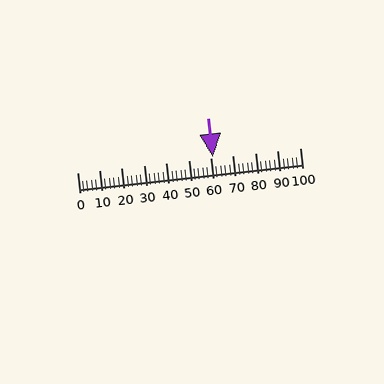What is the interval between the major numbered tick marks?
The major tick marks are spaced 10 units apart.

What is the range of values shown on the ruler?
The ruler shows values from 0 to 100.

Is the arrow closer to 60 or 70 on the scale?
The arrow is closer to 60.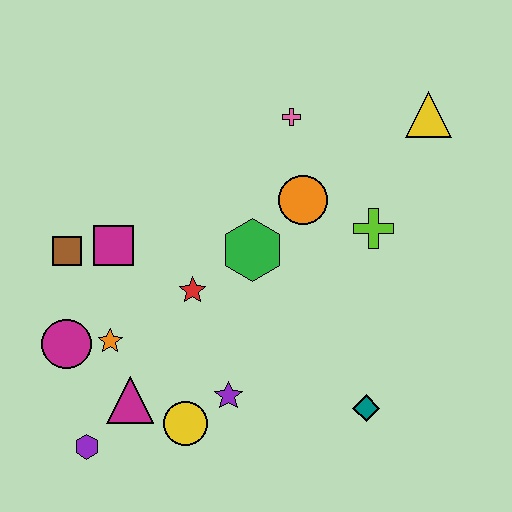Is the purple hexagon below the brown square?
Yes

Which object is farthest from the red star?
The yellow triangle is farthest from the red star.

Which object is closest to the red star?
The green hexagon is closest to the red star.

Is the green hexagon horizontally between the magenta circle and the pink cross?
Yes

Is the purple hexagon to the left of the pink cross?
Yes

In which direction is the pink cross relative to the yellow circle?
The pink cross is above the yellow circle.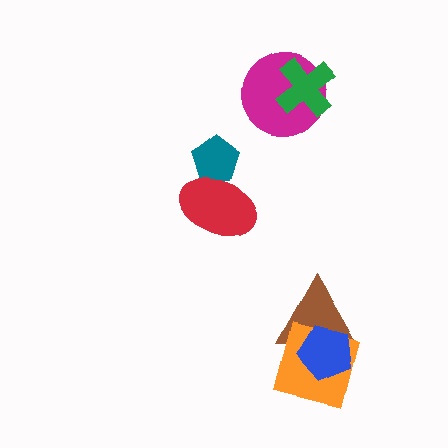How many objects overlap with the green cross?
1 object overlaps with the green cross.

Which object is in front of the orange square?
The blue pentagon is in front of the orange square.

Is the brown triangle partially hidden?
Yes, it is partially covered by another shape.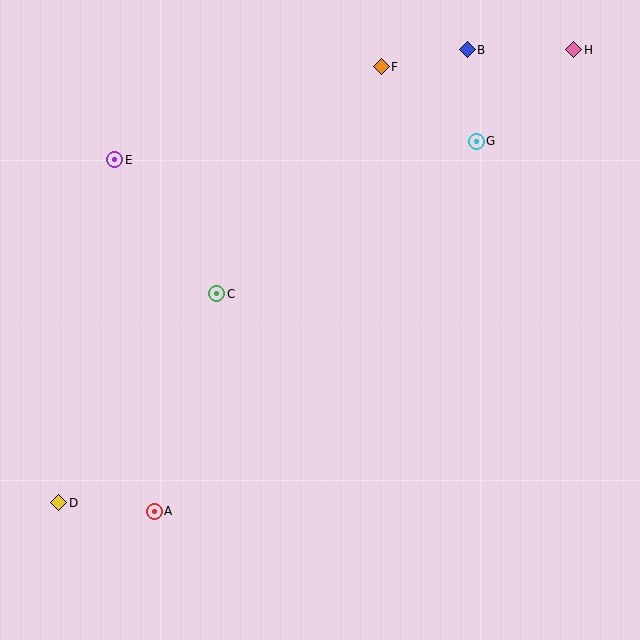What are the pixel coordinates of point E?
Point E is at (115, 160).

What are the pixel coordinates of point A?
Point A is at (154, 511).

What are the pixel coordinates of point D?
Point D is at (59, 503).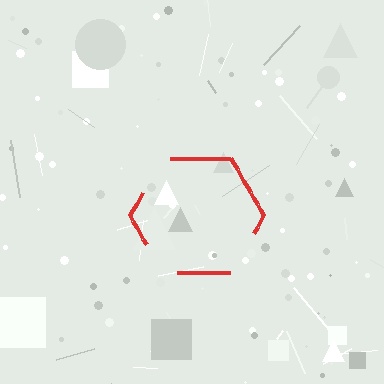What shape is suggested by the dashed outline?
The dashed outline suggests a hexagon.